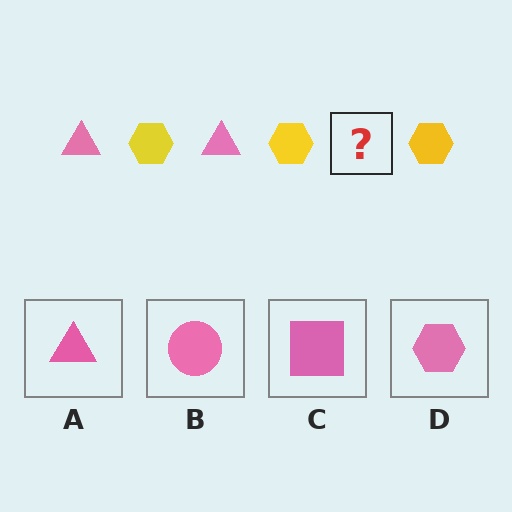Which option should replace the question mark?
Option A.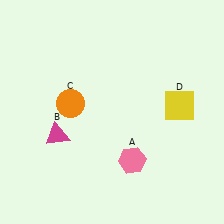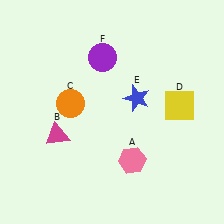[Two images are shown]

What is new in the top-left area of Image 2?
A purple circle (F) was added in the top-left area of Image 2.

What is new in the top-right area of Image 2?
A blue star (E) was added in the top-right area of Image 2.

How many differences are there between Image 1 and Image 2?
There are 2 differences between the two images.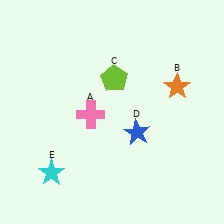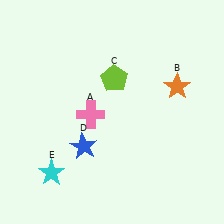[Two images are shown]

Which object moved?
The blue star (D) moved left.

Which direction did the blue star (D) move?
The blue star (D) moved left.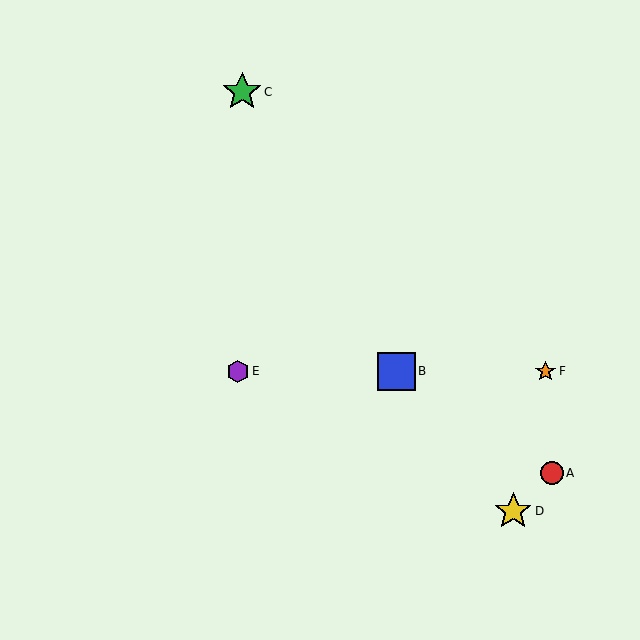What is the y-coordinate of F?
Object F is at y≈371.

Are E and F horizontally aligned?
Yes, both are at y≈371.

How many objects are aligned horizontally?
3 objects (B, E, F) are aligned horizontally.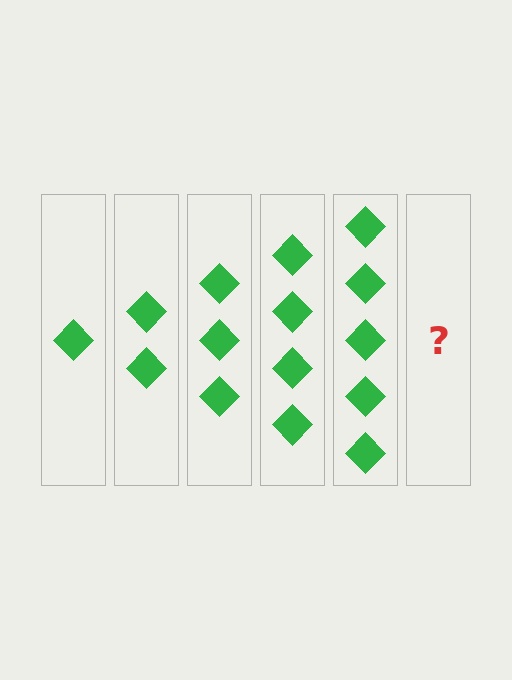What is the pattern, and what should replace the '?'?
The pattern is that each step adds one more diamond. The '?' should be 6 diamonds.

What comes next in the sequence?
The next element should be 6 diamonds.